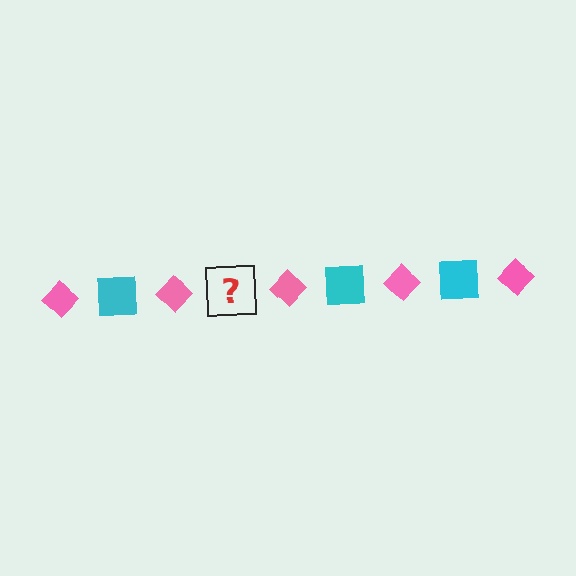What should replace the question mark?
The question mark should be replaced with a cyan square.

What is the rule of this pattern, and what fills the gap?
The rule is that the pattern alternates between pink diamond and cyan square. The gap should be filled with a cyan square.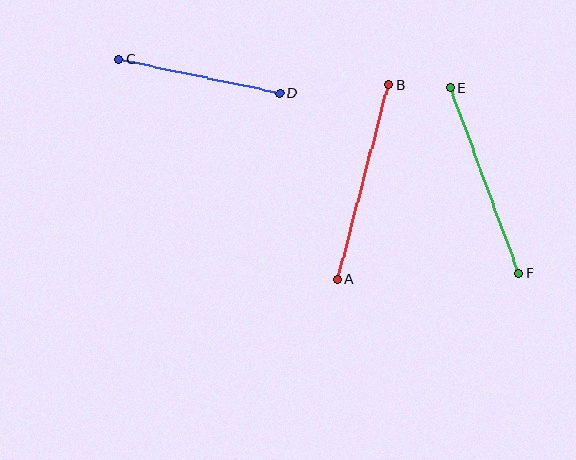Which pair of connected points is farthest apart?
Points A and B are farthest apart.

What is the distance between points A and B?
The distance is approximately 201 pixels.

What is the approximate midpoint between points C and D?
The midpoint is at approximately (199, 76) pixels.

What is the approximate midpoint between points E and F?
The midpoint is at approximately (484, 181) pixels.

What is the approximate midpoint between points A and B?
The midpoint is at approximately (363, 182) pixels.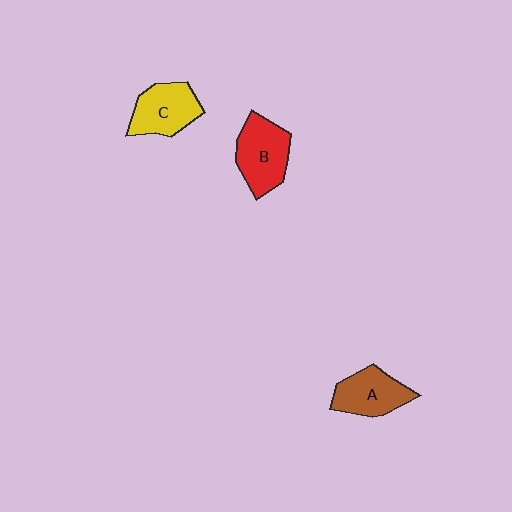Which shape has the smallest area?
Shape A (brown).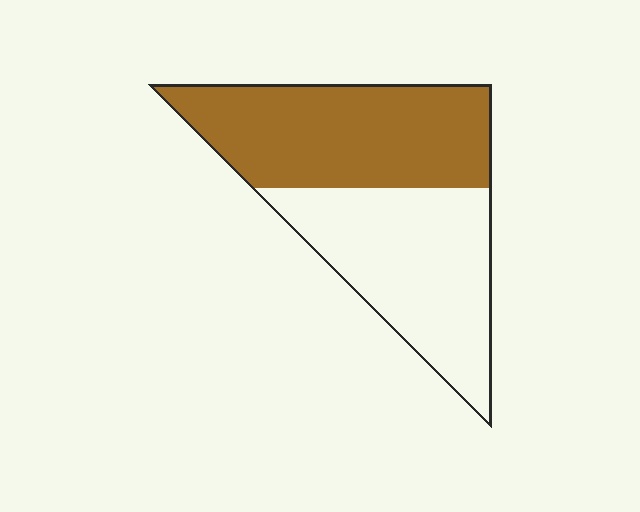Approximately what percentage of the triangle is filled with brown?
Approximately 50%.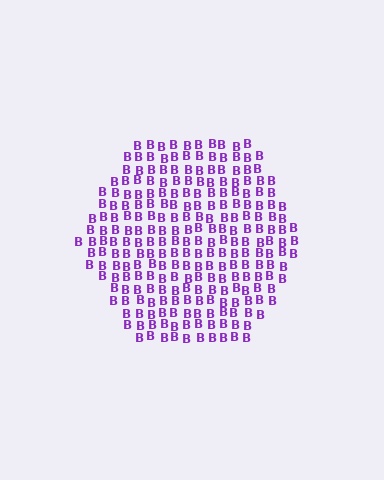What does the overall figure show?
The overall figure shows a hexagon.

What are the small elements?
The small elements are letter B's.